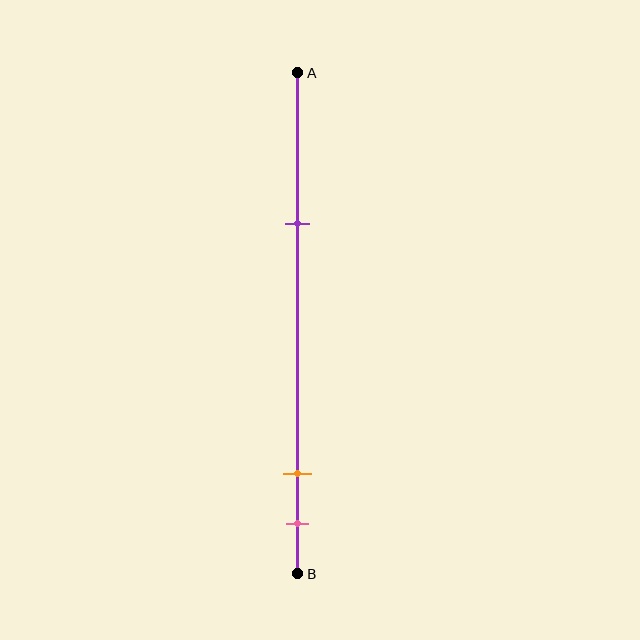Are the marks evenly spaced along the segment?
No, the marks are not evenly spaced.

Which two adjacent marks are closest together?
The orange and pink marks are the closest adjacent pair.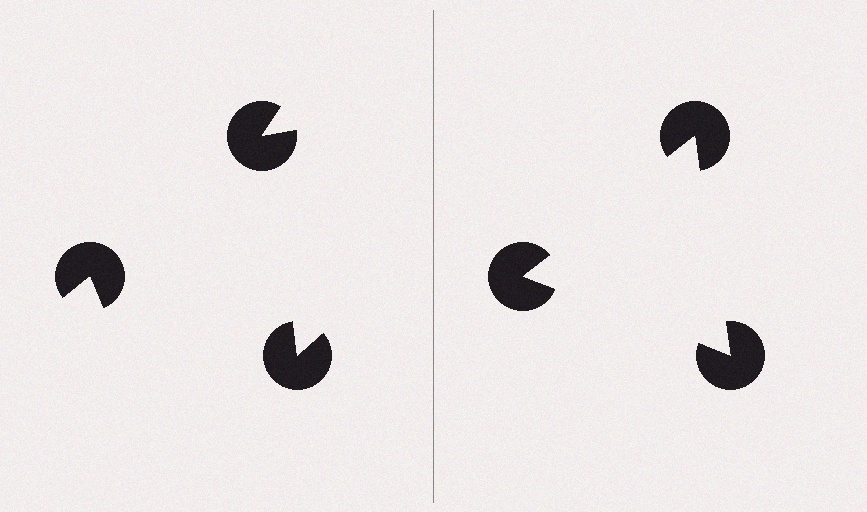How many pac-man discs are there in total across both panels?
6 — 3 on each side.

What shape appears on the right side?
An illusory triangle.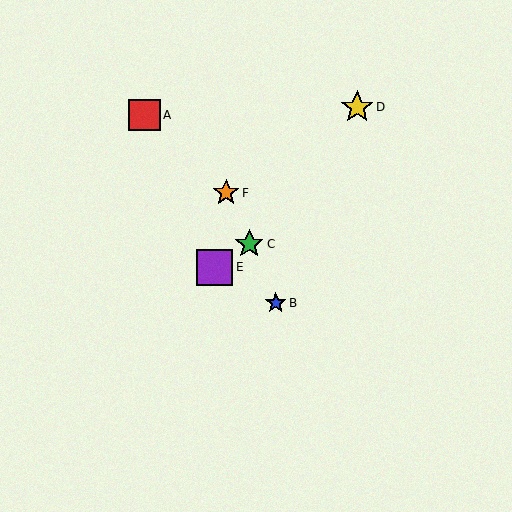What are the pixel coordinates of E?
Object E is at (215, 267).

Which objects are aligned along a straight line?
Objects B, C, F are aligned along a straight line.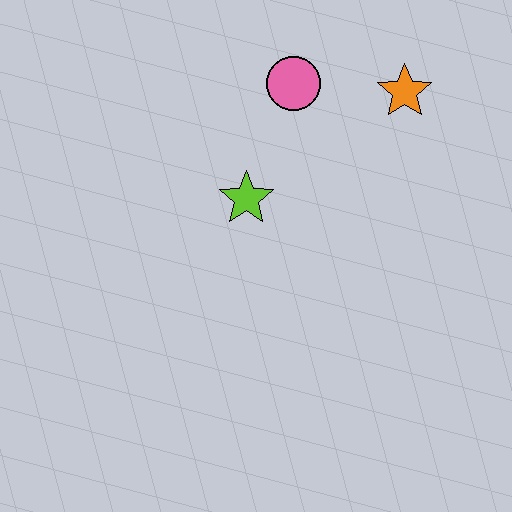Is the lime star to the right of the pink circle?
No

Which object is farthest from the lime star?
The orange star is farthest from the lime star.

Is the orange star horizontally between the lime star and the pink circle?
No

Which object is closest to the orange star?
The pink circle is closest to the orange star.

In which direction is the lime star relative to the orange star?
The lime star is to the left of the orange star.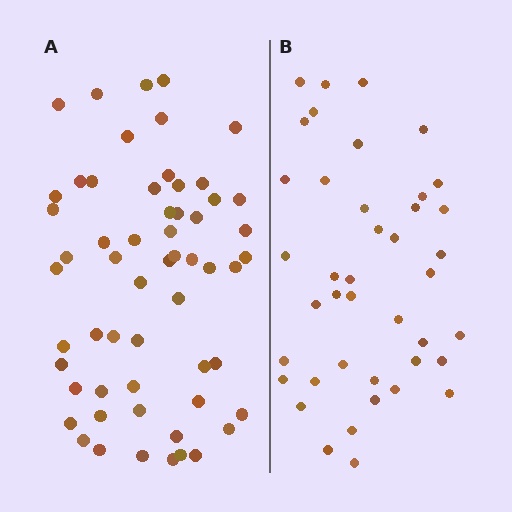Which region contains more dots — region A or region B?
Region A (the left region) has more dots.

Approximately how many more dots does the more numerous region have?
Region A has approximately 15 more dots than region B.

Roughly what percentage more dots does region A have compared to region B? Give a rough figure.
About 40% more.